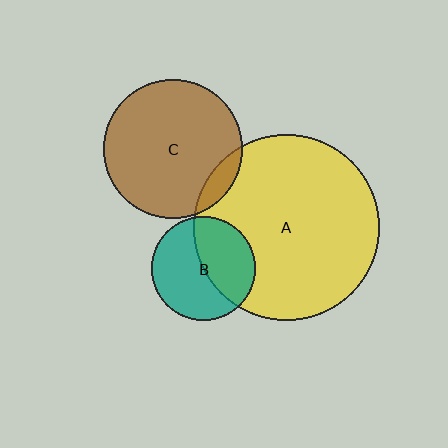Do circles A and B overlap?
Yes.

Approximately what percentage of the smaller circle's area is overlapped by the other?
Approximately 45%.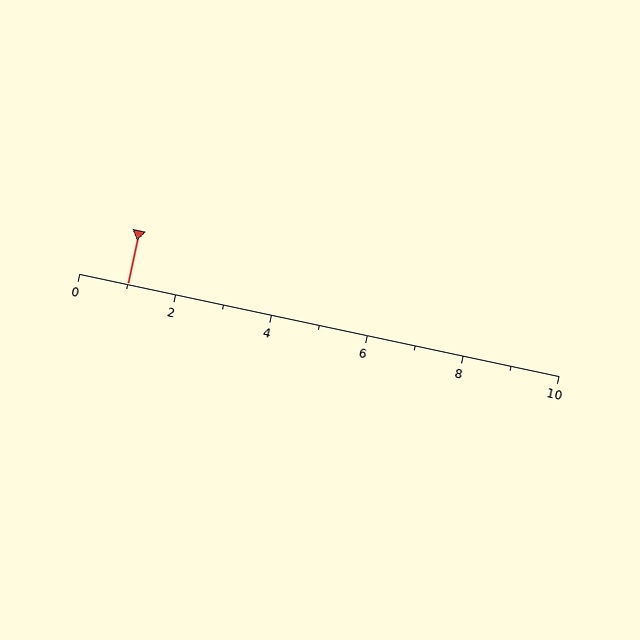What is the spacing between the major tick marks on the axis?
The major ticks are spaced 2 apart.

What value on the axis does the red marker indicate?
The marker indicates approximately 1.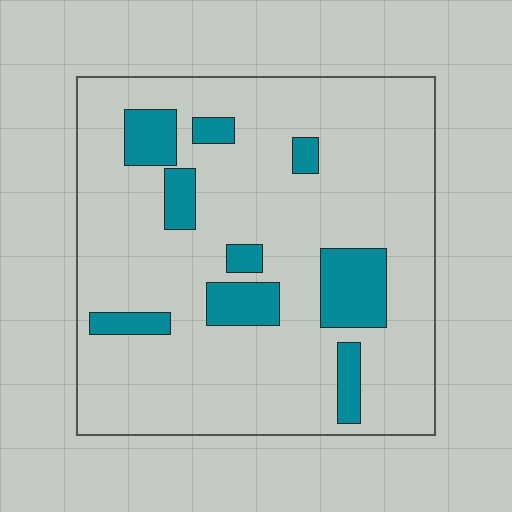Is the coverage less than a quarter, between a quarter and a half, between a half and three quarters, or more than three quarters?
Less than a quarter.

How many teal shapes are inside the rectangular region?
9.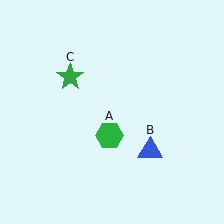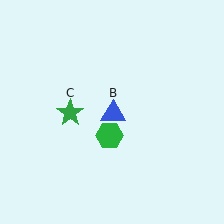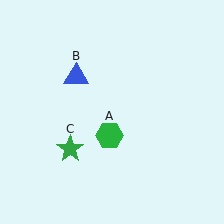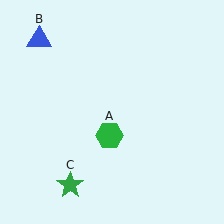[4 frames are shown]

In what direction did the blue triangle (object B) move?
The blue triangle (object B) moved up and to the left.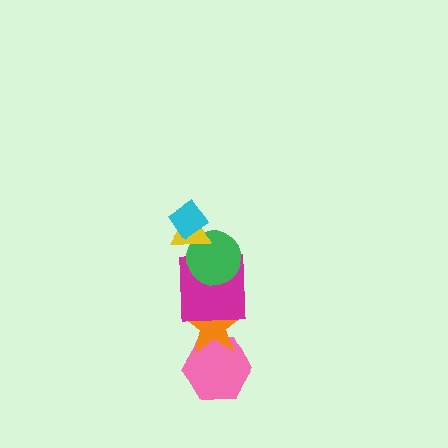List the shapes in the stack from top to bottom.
From top to bottom: the cyan diamond, the yellow triangle, the green circle, the magenta square, the orange star, the pink hexagon.